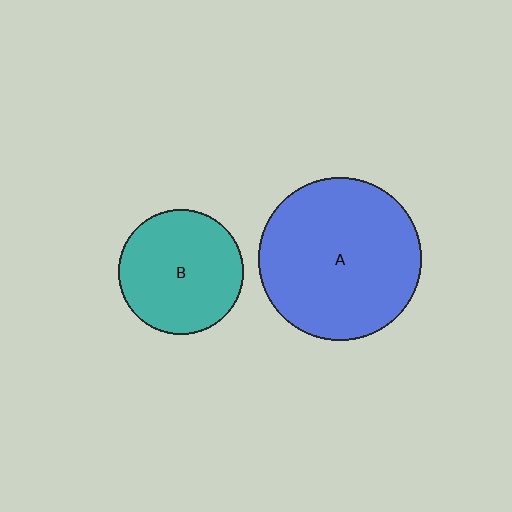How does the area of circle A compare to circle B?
Approximately 1.7 times.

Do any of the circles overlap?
No, none of the circles overlap.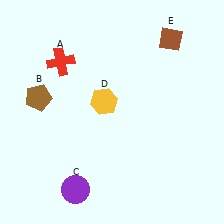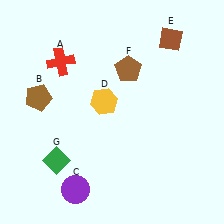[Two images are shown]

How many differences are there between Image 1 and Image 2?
There are 2 differences between the two images.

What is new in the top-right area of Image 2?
A brown pentagon (F) was added in the top-right area of Image 2.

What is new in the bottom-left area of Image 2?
A green diamond (G) was added in the bottom-left area of Image 2.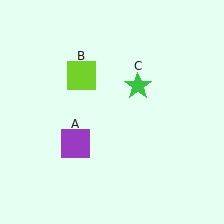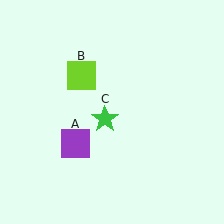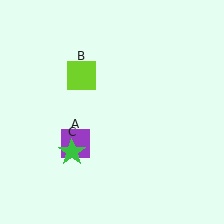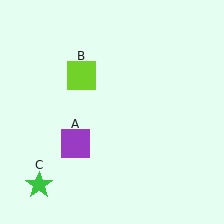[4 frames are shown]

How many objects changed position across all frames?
1 object changed position: green star (object C).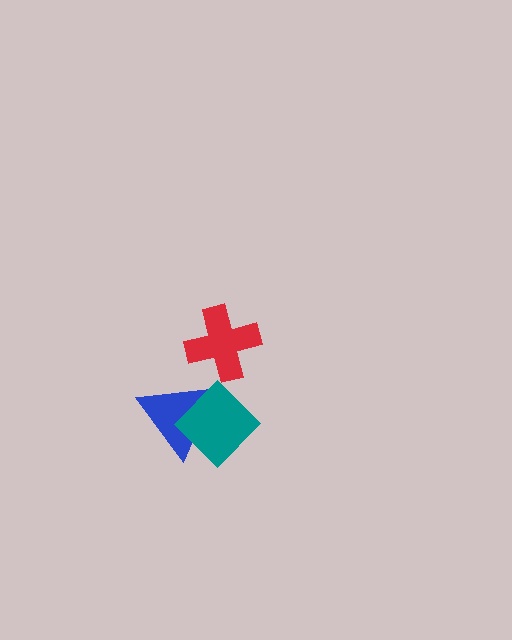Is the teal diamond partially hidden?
No, no other shape covers it.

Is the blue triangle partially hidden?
Yes, it is partially covered by another shape.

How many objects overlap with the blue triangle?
1 object overlaps with the blue triangle.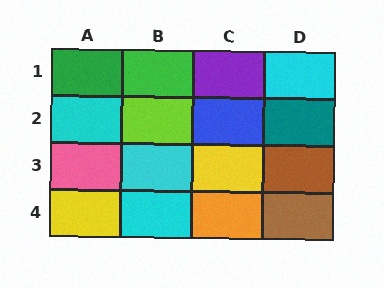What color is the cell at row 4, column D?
Brown.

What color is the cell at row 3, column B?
Cyan.